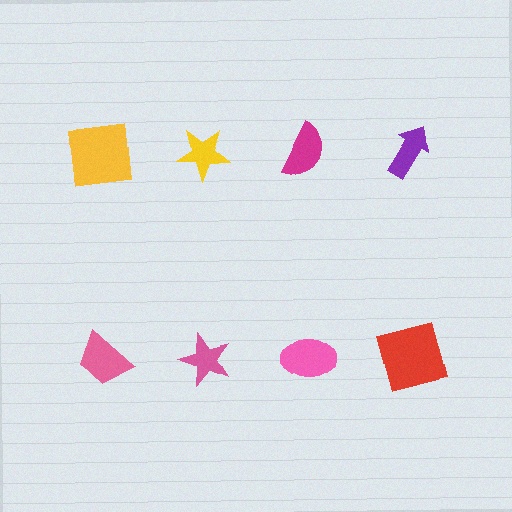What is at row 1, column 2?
A yellow star.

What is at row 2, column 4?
A red square.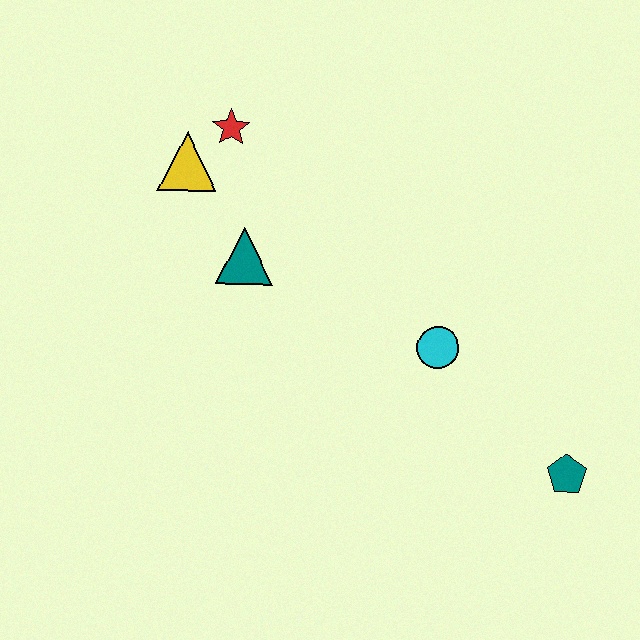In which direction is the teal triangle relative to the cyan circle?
The teal triangle is to the left of the cyan circle.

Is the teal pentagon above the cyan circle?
No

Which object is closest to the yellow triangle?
The red star is closest to the yellow triangle.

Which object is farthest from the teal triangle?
The teal pentagon is farthest from the teal triangle.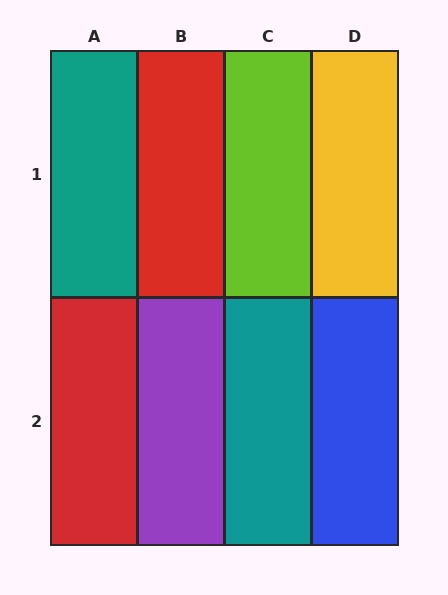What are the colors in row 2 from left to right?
Red, purple, teal, blue.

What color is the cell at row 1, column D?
Yellow.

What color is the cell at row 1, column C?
Lime.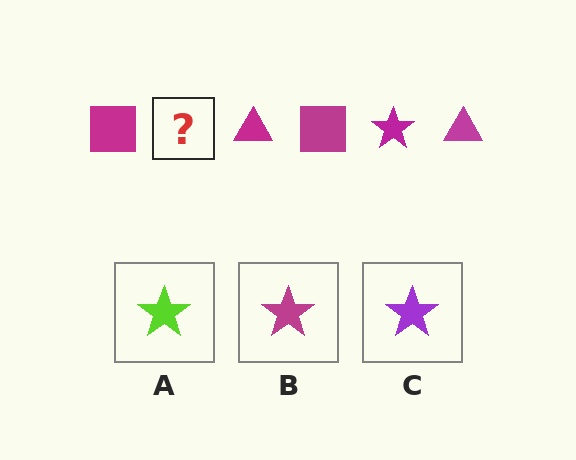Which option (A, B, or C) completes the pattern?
B.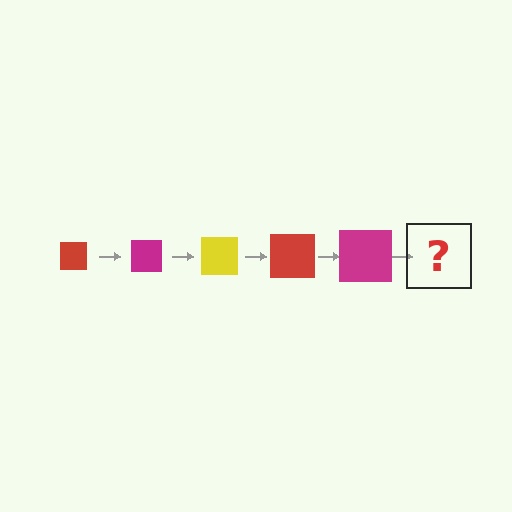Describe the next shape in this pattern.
It should be a yellow square, larger than the previous one.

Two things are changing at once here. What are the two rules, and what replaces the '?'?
The two rules are that the square grows larger each step and the color cycles through red, magenta, and yellow. The '?' should be a yellow square, larger than the previous one.